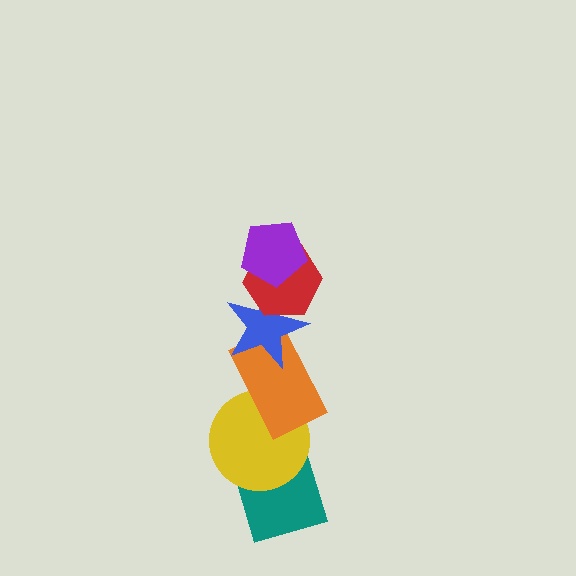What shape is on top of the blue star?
The red hexagon is on top of the blue star.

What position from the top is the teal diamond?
The teal diamond is 6th from the top.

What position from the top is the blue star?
The blue star is 3rd from the top.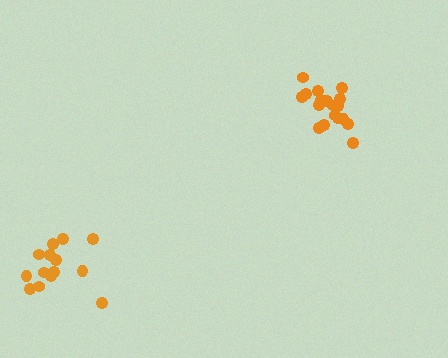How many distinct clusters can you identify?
There are 2 distinct clusters.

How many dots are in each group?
Group 1: 14 dots, Group 2: 18 dots (32 total).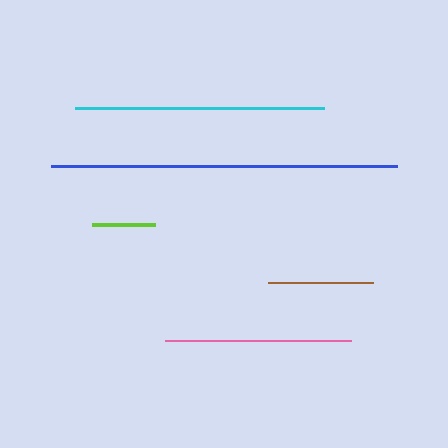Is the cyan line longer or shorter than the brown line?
The cyan line is longer than the brown line.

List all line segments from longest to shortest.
From longest to shortest: blue, cyan, pink, brown, lime.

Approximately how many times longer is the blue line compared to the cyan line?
The blue line is approximately 1.4 times the length of the cyan line.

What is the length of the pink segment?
The pink segment is approximately 186 pixels long.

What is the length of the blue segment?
The blue segment is approximately 347 pixels long.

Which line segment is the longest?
The blue line is the longest at approximately 347 pixels.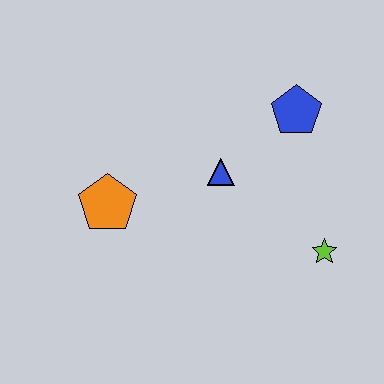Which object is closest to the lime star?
The blue triangle is closest to the lime star.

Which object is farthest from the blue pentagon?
The orange pentagon is farthest from the blue pentagon.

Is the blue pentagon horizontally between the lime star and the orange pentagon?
Yes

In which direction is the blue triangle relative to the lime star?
The blue triangle is to the left of the lime star.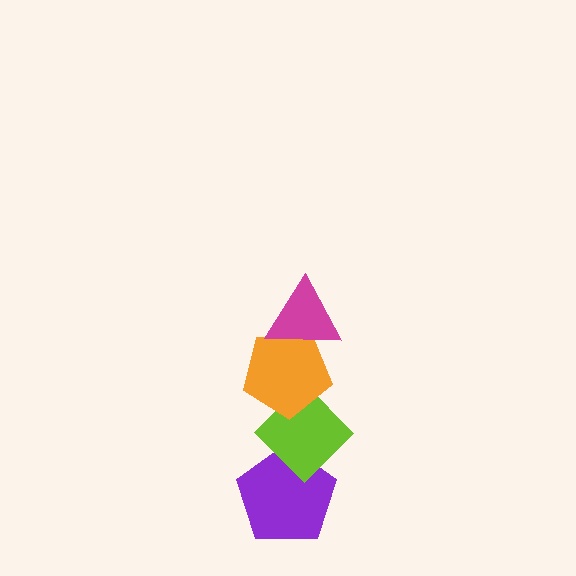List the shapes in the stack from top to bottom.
From top to bottom: the magenta triangle, the orange pentagon, the lime diamond, the purple pentagon.